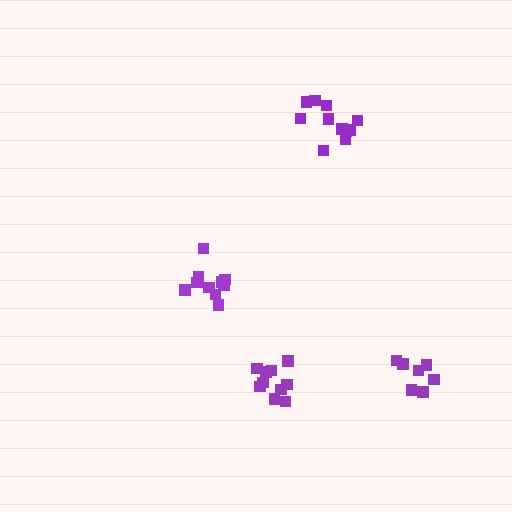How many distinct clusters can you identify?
There are 4 distinct clusters.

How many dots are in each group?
Group 1: 10 dots, Group 2: 7 dots, Group 3: 11 dots, Group 4: 10 dots (38 total).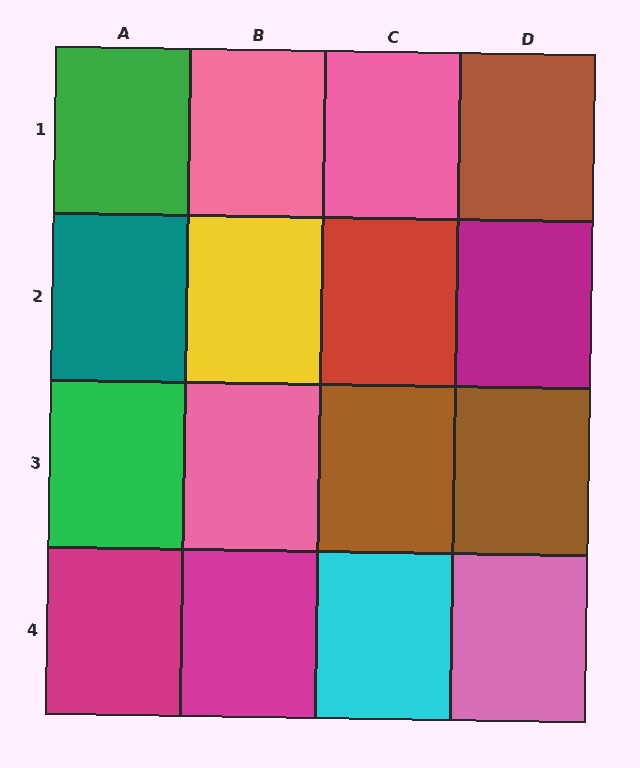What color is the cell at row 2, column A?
Teal.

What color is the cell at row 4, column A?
Magenta.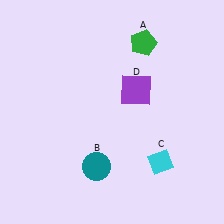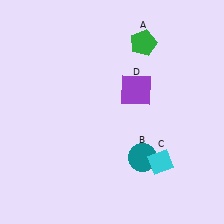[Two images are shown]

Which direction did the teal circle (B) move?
The teal circle (B) moved right.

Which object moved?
The teal circle (B) moved right.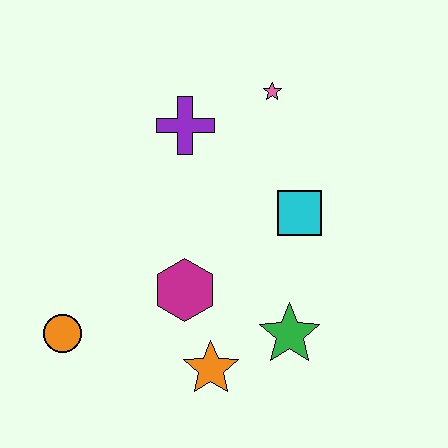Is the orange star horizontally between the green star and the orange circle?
Yes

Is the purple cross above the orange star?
Yes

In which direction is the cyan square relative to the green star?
The cyan square is above the green star.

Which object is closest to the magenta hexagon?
The orange star is closest to the magenta hexagon.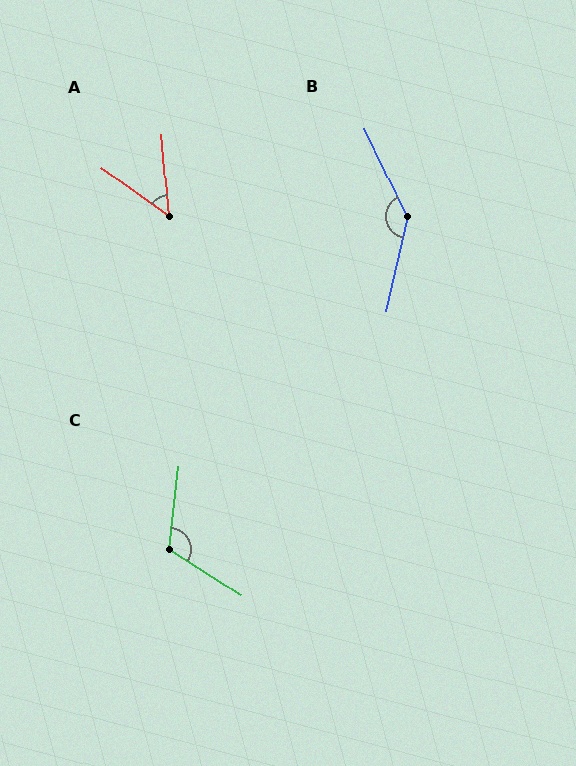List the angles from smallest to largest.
A (50°), C (115°), B (142°).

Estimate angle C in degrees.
Approximately 115 degrees.